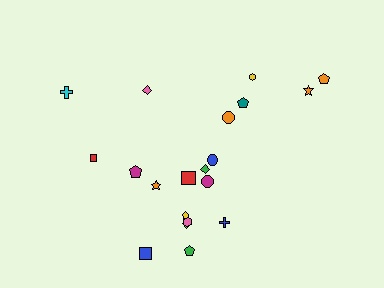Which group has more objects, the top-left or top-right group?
The top-right group.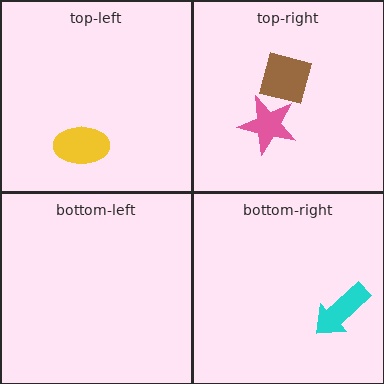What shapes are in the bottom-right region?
The cyan arrow.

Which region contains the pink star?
The top-right region.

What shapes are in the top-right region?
The pink star, the brown diamond.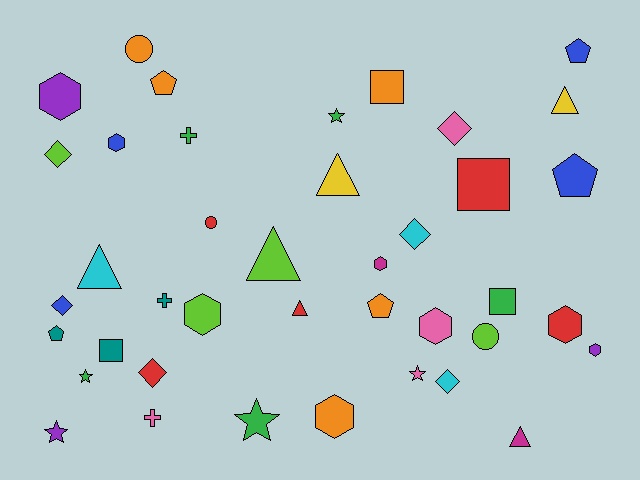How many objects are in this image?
There are 40 objects.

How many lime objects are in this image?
There are 4 lime objects.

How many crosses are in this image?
There are 3 crosses.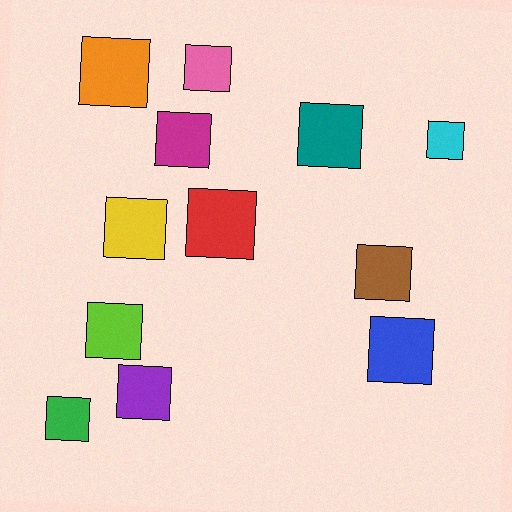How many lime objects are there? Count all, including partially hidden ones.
There is 1 lime object.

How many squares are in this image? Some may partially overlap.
There are 12 squares.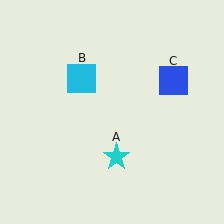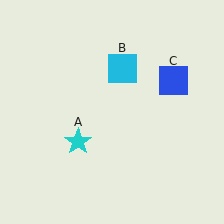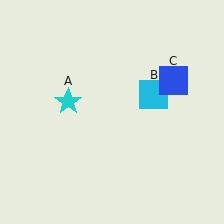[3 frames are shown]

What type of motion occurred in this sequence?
The cyan star (object A), cyan square (object B) rotated clockwise around the center of the scene.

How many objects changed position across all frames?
2 objects changed position: cyan star (object A), cyan square (object B).